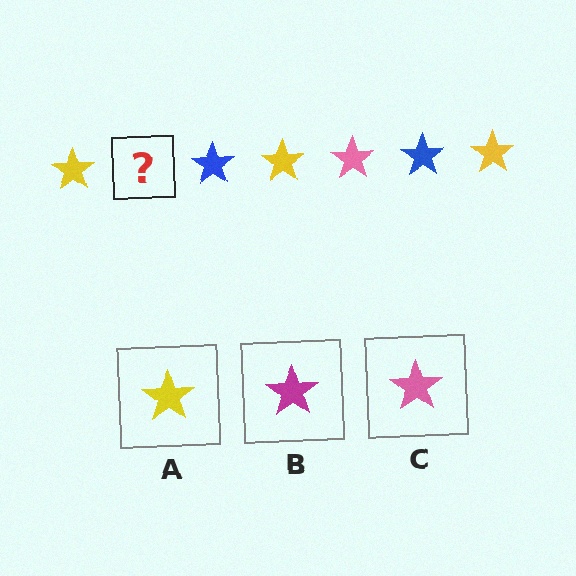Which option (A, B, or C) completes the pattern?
C.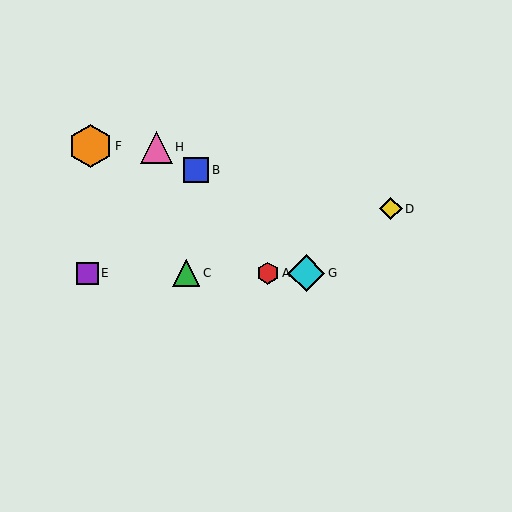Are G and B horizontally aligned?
No, G is at y≈273 and B is at y≈170.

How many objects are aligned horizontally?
4 objects (A, C, E, G) are aligned horizontally.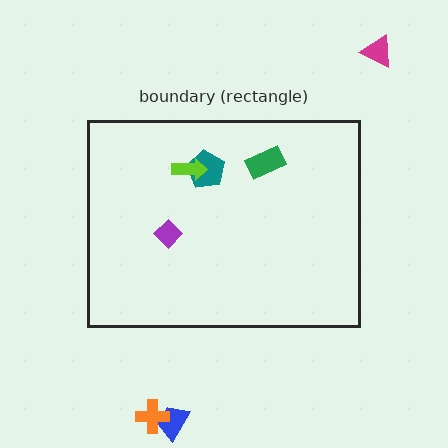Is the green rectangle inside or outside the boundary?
Inside.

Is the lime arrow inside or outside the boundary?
Inside.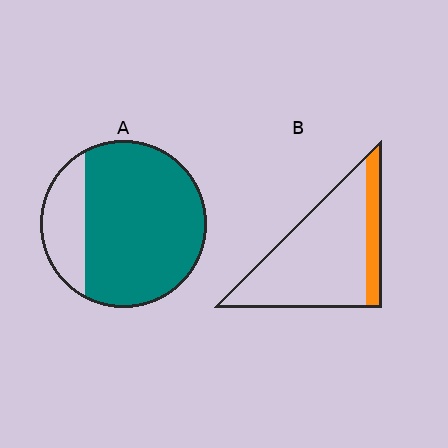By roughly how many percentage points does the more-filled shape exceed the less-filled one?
By roughly 60 percentage points (A over B).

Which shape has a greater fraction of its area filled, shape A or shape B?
Shape A.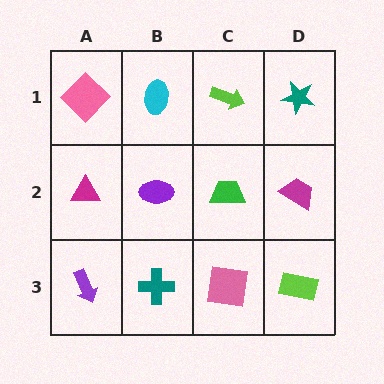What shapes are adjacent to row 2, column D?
A teal star (row 1, column D), a lime rectangle (row 3, column D), a green trapezoid (row 2, column C).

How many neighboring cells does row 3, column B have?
3.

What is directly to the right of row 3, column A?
A teal cross.